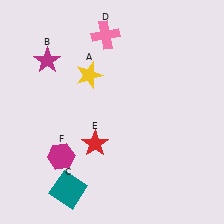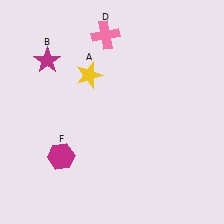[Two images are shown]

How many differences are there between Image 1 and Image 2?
There are 2 differences between the two images.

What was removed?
The red star (E), the teal square (C) were removed in Image 2.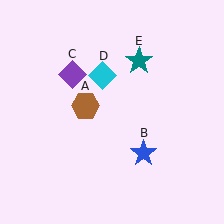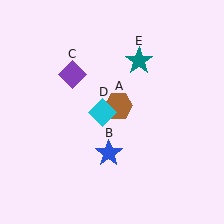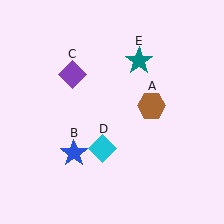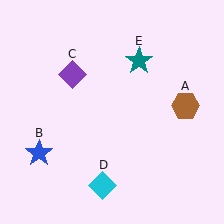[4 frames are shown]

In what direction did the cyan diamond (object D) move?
The cyan diamond (object D) moved down.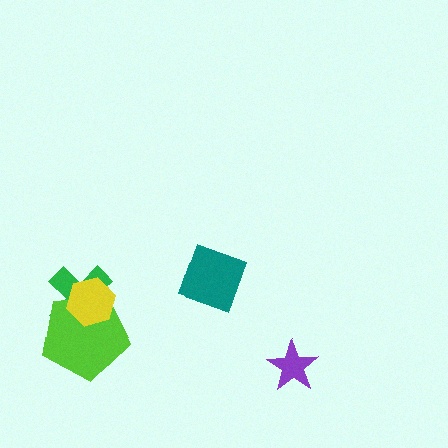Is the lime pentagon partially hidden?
Yes, it is partially covered by another shape.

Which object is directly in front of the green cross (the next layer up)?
The lime pentagon is directly in front of the green cross.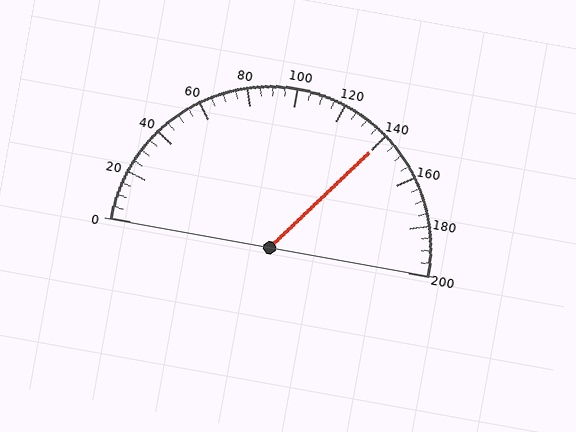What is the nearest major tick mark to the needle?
The nearest major tick mark is 140.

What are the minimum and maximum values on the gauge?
The gauge ranges from 0 to 200.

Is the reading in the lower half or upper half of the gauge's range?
The reading is in the upper half of the range (0 to 200).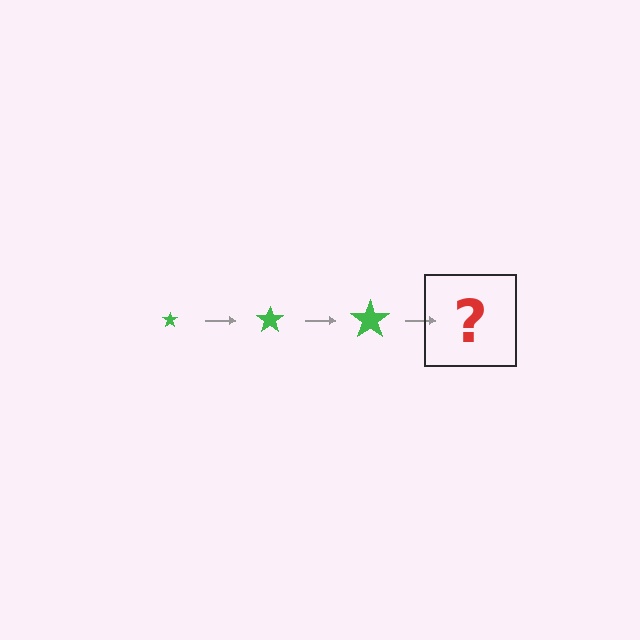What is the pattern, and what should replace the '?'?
The pattern is that the star gets progressively larger each step. The '?' should be a green star, larger than the previous one.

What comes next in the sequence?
The next element should be a green star, larger than the previous one.